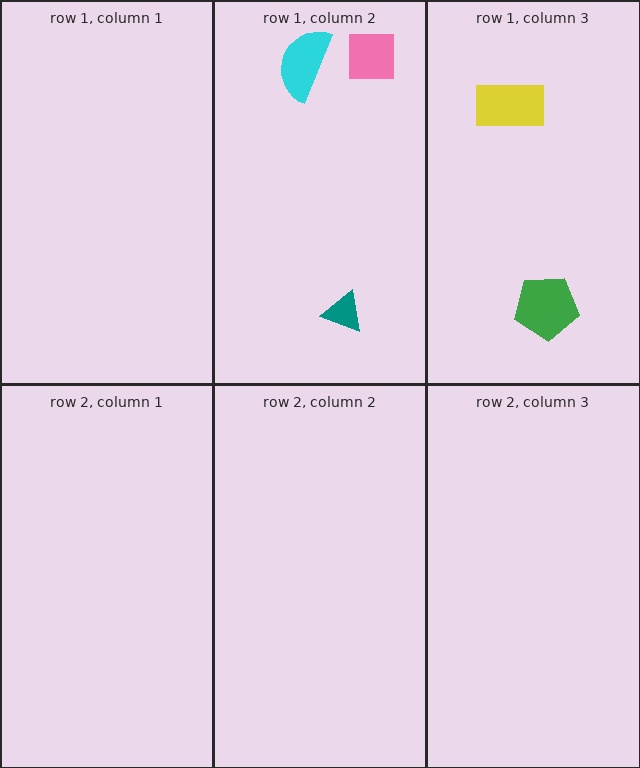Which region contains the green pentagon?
The row 1, column 3 region.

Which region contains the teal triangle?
The row 1, column 2 region.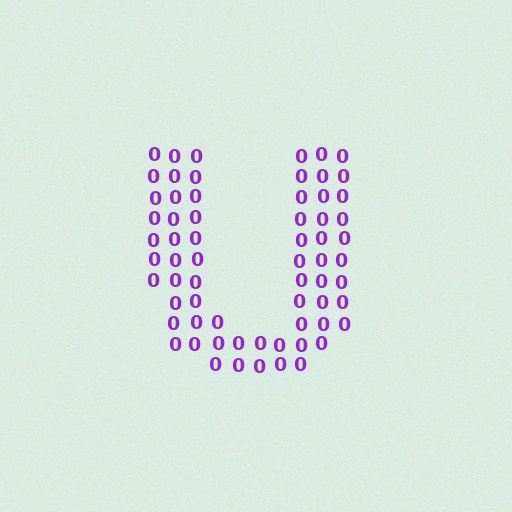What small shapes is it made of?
It is made of small digit 0's.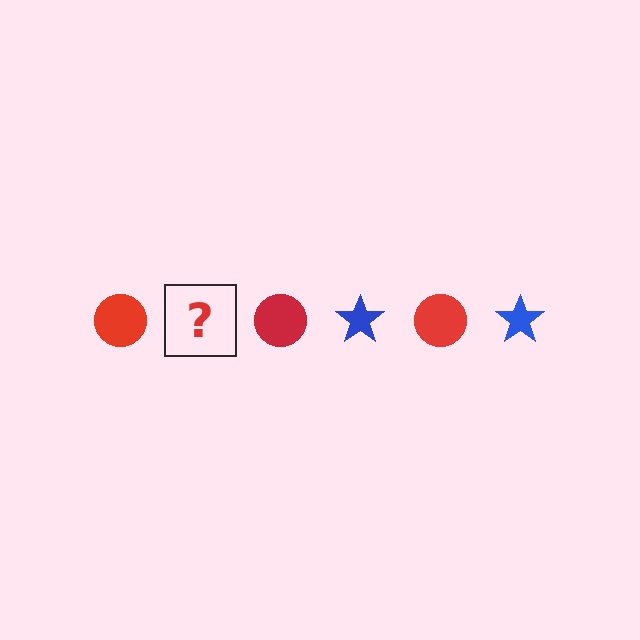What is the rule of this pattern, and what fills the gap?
The rule is that the pattern alternates between red circle and blue star. The gap should be filled with a blue star.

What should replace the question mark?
The question mark should be replaced with a blue star.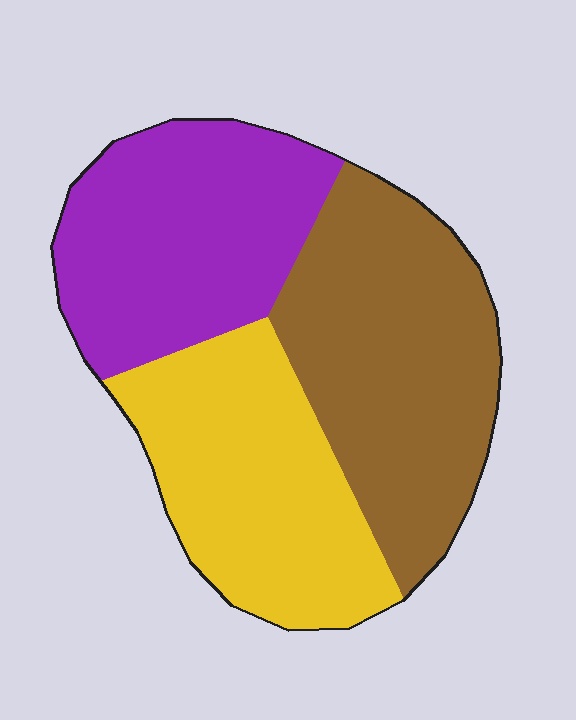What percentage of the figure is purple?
Purple takes up about one third (1/3) of the figure.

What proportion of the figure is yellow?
Yellow covers 31% of the figure.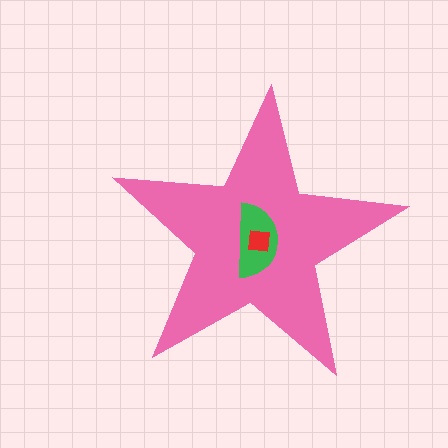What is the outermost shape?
The pink star.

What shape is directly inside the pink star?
The green semicircle.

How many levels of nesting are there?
3.